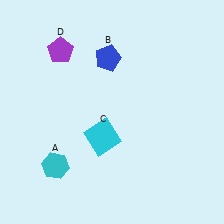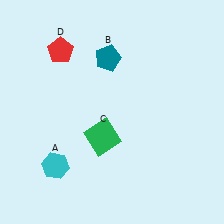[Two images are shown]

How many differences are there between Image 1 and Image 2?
There are 3 differences between the two images.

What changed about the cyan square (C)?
In Image 1, C is cyan. In Image 2, it changed to green.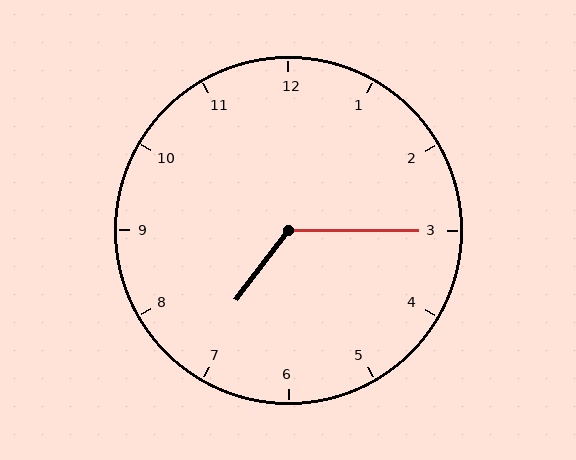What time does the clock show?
7:15.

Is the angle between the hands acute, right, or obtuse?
It is obtuse.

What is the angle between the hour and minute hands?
Approximately 128 degrees.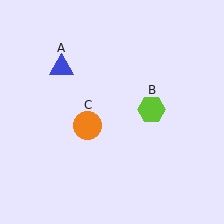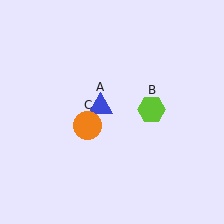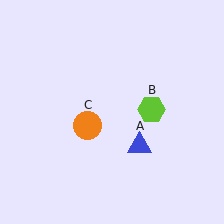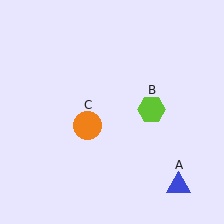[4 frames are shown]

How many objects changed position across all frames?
1 object changed position: blue triangle (object A).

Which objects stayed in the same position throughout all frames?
Lime hexagon (object B) and orange circle (object C) remained stationary.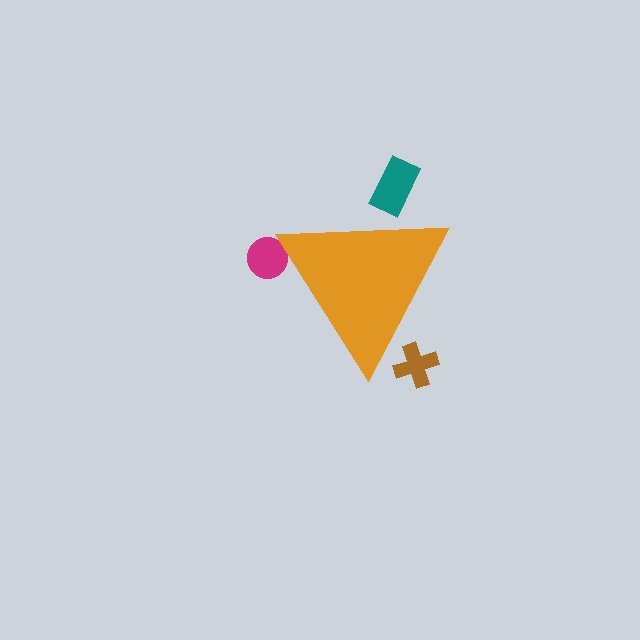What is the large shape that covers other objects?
An orange triangle.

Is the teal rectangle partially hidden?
Yes, the teal rectangle is partially hidden behind the orange triangle.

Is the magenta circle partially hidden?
Yes, the magenta circle is partially hidden behind the orange triangle.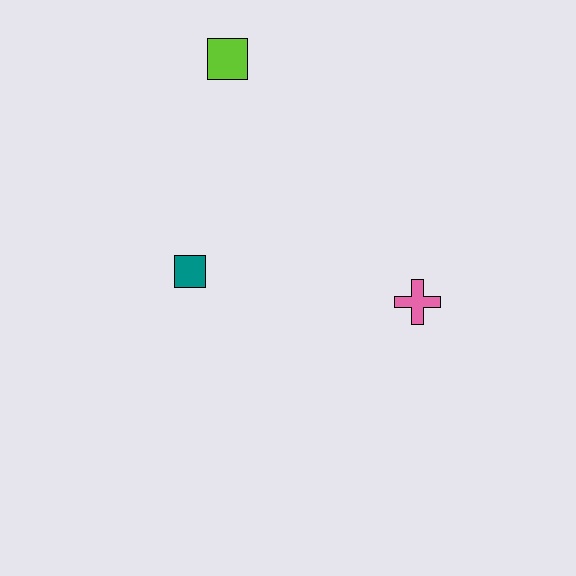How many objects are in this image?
There are 3 objects.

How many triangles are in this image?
There are no triangles.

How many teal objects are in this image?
There is 1 teal object.